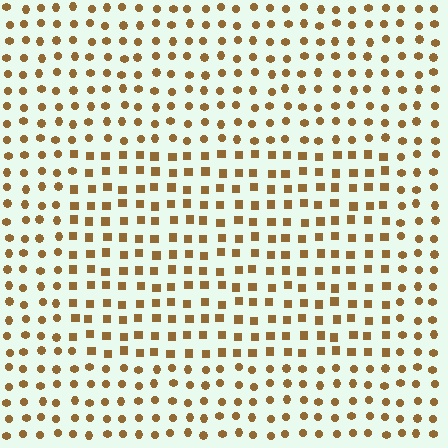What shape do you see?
I see a rectangle.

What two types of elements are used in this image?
The image uses squares inside the rectangle region and circles outside it.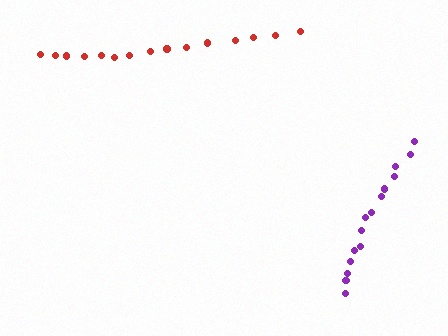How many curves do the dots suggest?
There are 2 distinct paths.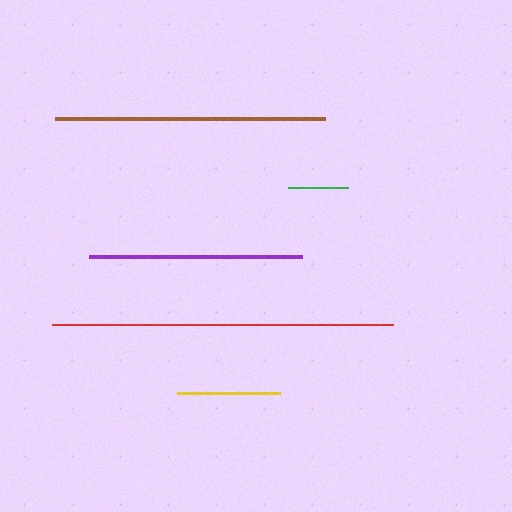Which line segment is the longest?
The red line is the longest at approximately 341 pixels.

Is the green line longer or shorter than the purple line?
The purple line is longer than the green line.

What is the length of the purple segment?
The purple segment is approximately 213 pixels long.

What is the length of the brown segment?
The brown segment is approximately 270 pixels long.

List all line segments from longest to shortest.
From longest to shortest: red, brown, purple, yellow, green.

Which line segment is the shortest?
The green line is the shortest at approximately 61 pixels.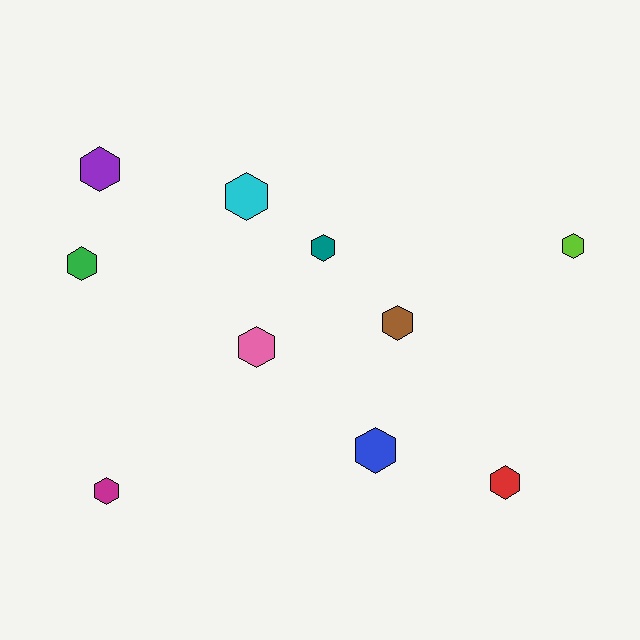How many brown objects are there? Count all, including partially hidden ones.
There is 1 brown object.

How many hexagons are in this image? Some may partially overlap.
There are 10 hexagons.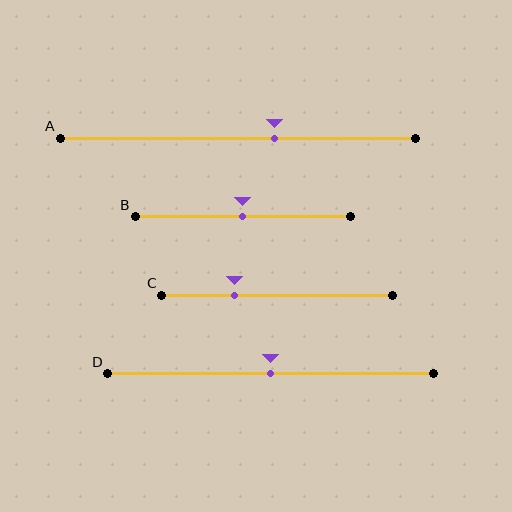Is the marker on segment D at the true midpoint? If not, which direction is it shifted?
Yes, the marker on segment D is at the true midpoint.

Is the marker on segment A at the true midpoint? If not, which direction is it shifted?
No, the marker on segment A is shifted to the right by about 10% of the segment length.